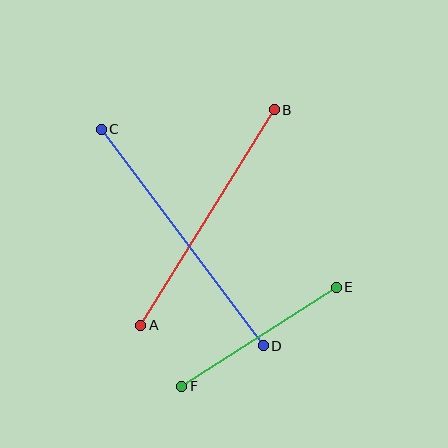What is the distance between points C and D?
The distance is approximately 271 pixels.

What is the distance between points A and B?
The distance is approximately 254 pixels.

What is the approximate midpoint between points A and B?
The midpoint is at approximately (207, 217) pixels.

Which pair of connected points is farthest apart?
Points C and D are farthest apart.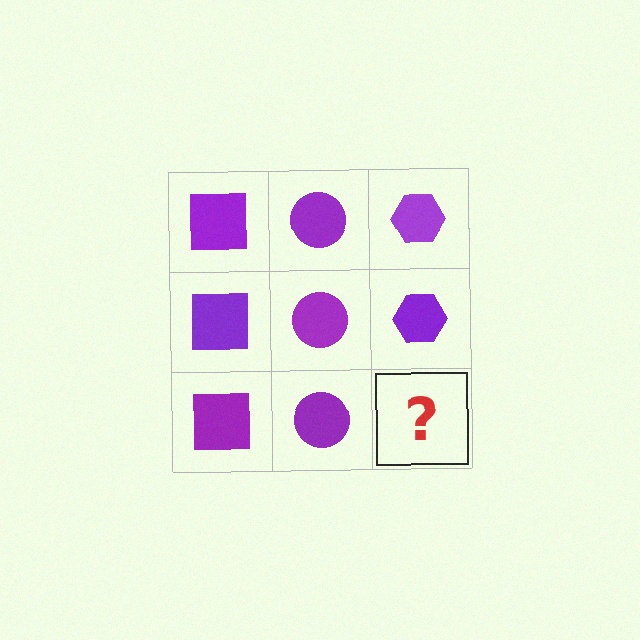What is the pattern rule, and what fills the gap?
The rule is that each column has a consistent shape. The gap should be filled with a purple hexagon.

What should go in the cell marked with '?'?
The missing cell should contain a purple hexagon.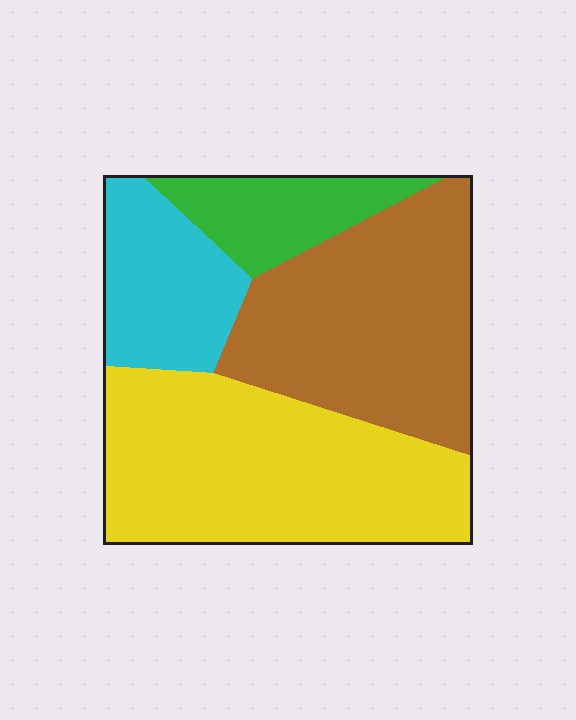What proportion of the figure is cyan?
Cyan covers 16% of the figure.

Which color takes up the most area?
Yellow, at roughly 40%.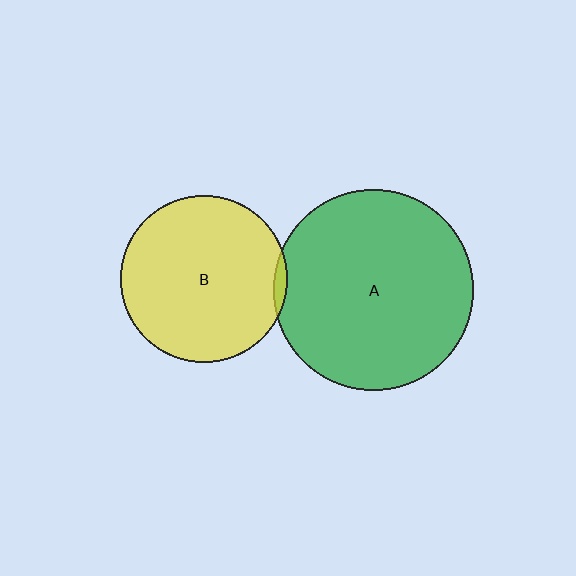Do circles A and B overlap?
Yes.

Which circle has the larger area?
Circle A (green).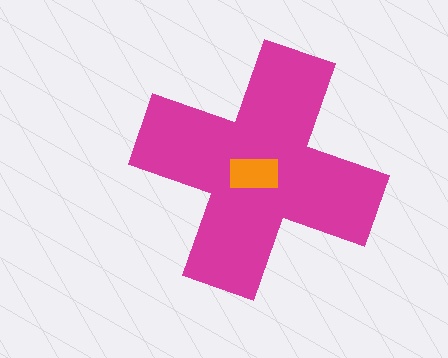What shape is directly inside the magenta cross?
The orange rectangle.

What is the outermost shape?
The magenta cross.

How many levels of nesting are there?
2.